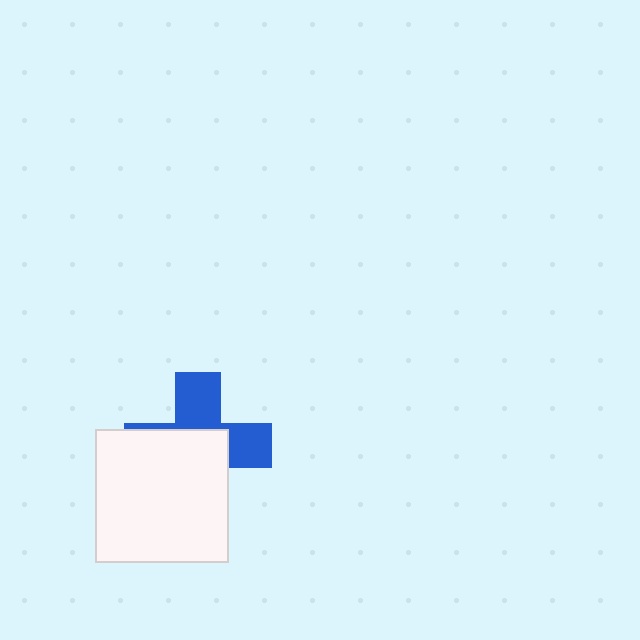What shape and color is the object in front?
The object in front is a white square.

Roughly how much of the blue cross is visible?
A small part of it is visible (roughly 43%).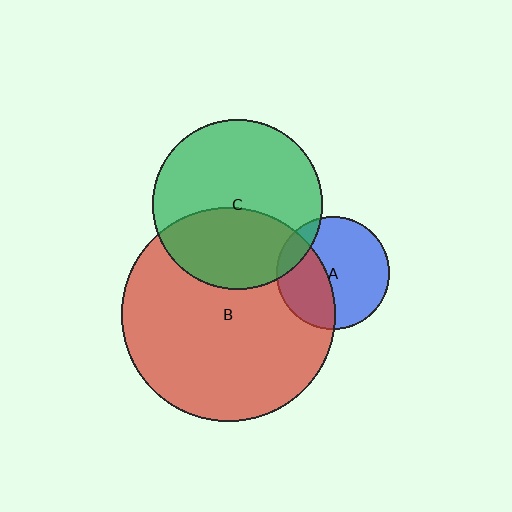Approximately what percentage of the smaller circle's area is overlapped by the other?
Approximately 40%.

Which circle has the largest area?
Circle B (red).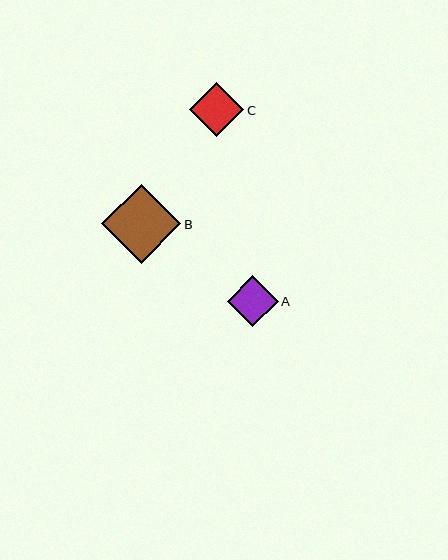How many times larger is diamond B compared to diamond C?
Diamond B is approximately 1.5 times the size of diamond C.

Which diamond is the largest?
Diamond B is the largest with a size of approximately 79 pixels.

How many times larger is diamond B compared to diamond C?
Diamond B is approximately 1.5 times the size of diamond C.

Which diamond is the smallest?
Diamond A is the smallest with a size of approximately 50 pixels.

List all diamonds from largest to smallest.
From largest to smallest: B, C, A.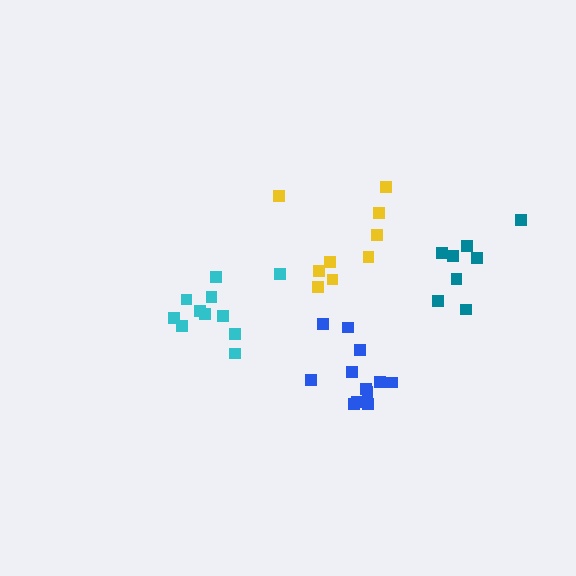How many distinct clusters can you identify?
There are 4 distinct clusters.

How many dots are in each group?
Group 1: 12 dots, Group 2: 8 dots, Group 3: 11 dots, Group 4: 9 dots (40 total).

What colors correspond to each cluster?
The clusters are colored: blue, teal, cyan, yellow.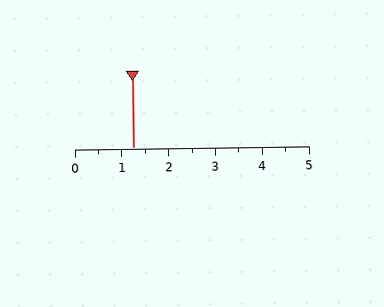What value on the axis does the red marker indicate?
The marker indicates approximately 1.2.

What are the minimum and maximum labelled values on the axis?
The axis runs from 0 to 5.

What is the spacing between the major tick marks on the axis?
The major ticks are spaced 1 apart.